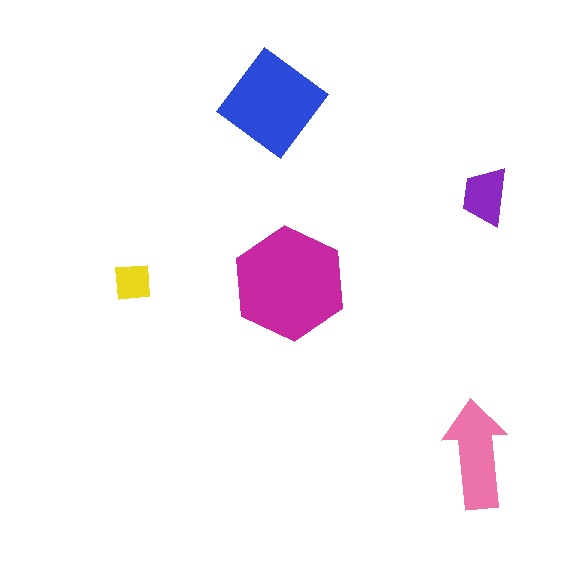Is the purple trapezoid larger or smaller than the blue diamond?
Smaller.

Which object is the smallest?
The yellow square.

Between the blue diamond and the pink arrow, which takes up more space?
The blue diamond.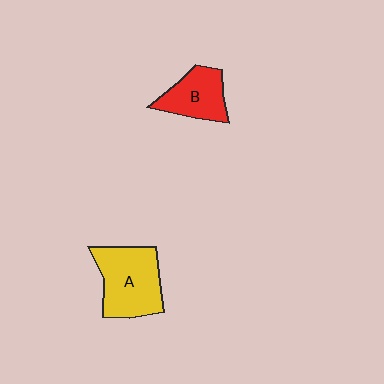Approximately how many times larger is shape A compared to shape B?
Approximately 1.5 times.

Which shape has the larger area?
Shape A (yellow).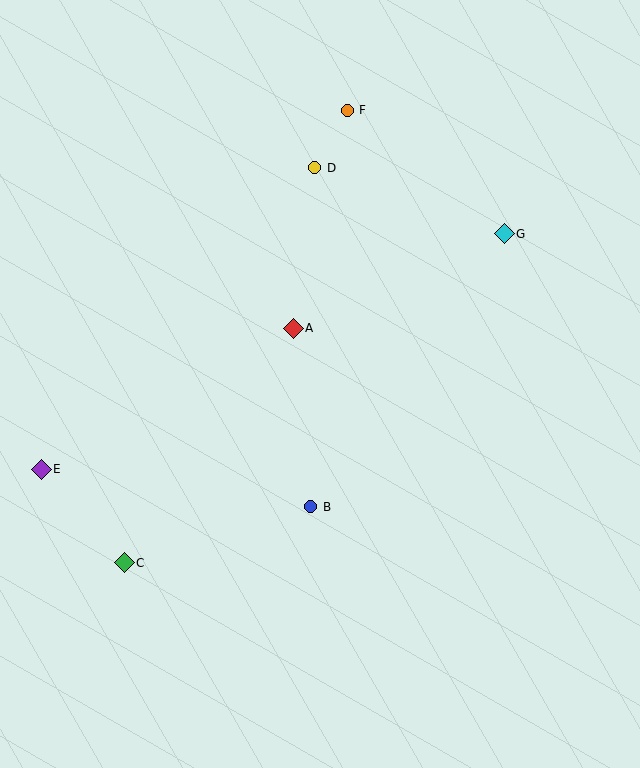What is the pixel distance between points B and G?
The distance between B and G is 335 pixels.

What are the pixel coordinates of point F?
Point F is at (347, 110).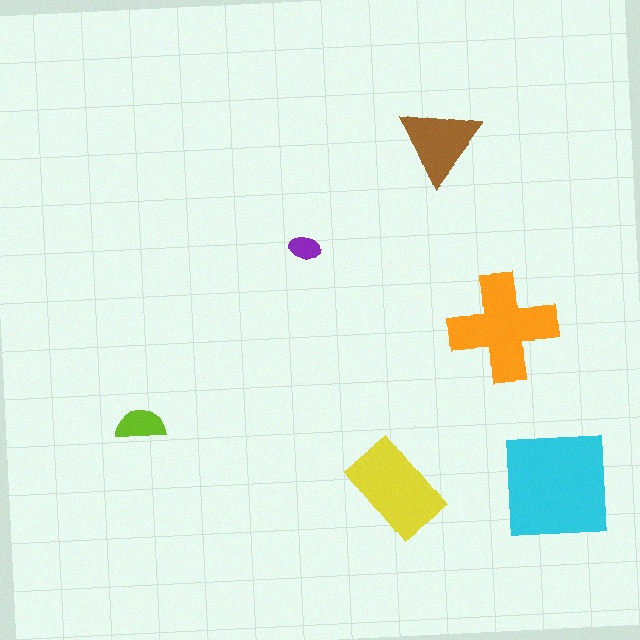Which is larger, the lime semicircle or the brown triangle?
The brown triangle.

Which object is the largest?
The cyan square.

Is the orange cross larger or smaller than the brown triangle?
Larger.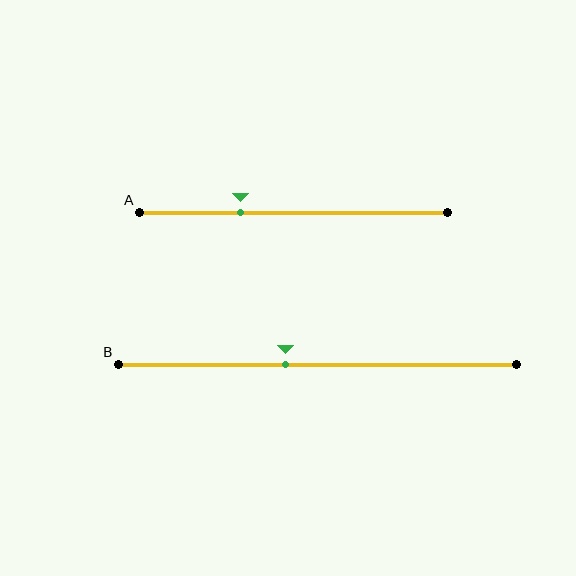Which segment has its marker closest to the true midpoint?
Segment B has its marker closest to the true midpoint.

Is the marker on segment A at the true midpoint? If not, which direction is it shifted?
No, the marker on segment A is shifted to the left by about 17% of the segment length.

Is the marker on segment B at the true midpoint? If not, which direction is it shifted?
No, the marker on segment B is shifted to the left by about 8% of the segment length.